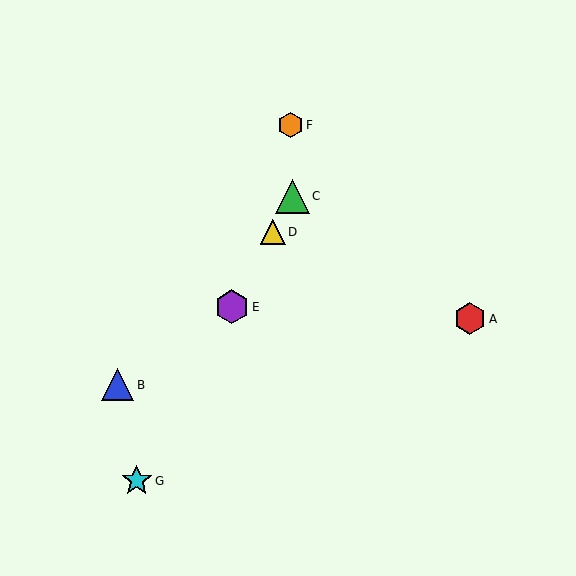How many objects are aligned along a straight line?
4 objects (C, D, E, G) are aligned along a straight line.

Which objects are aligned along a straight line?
Objects C, D, E, G are aligned along a straight line.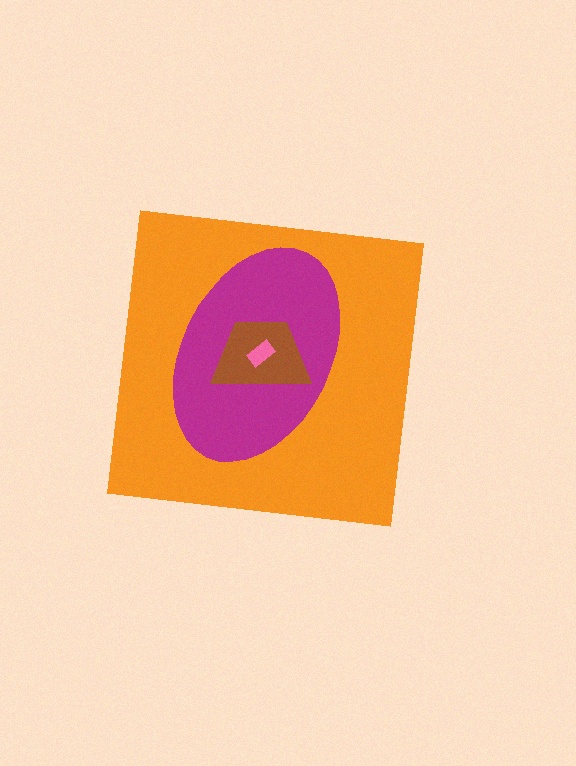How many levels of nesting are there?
4.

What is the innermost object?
The pink rectangle.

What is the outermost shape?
The orange square.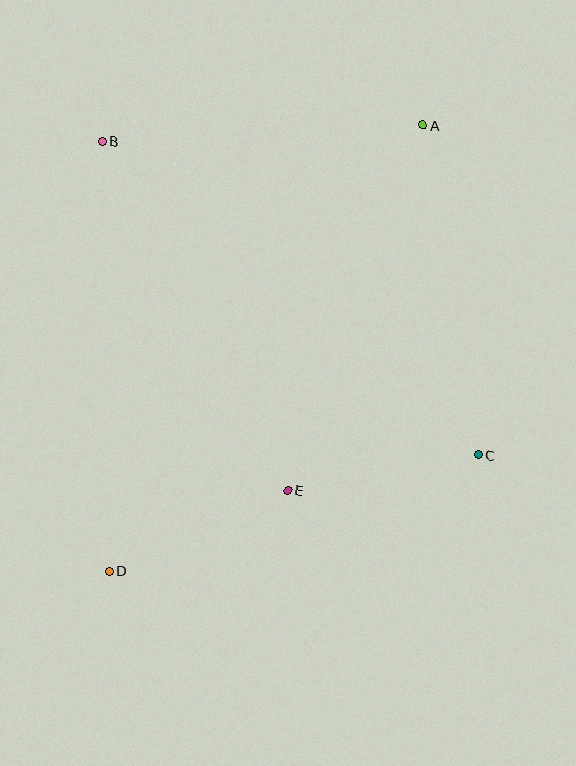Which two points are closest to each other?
Points C and E are closest to each other.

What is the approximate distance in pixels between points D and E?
The distance between D and E is approximately 196 pixels.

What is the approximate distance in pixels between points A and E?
The distance between A and E is approximately 389 pixels.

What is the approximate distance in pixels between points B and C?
The distance between B and C is approximately 490 pixels.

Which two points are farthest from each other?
Points A and D are farthest from each other.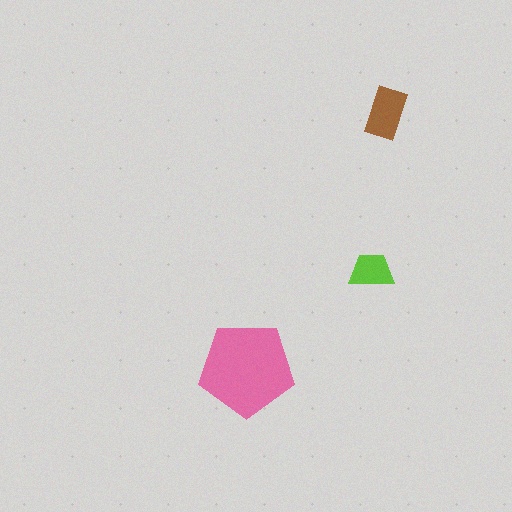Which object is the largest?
The pink pentagon.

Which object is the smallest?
The lime trapezoid.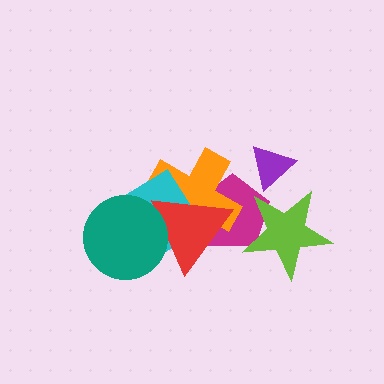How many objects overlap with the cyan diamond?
4 objects overlap with the cyan diamond.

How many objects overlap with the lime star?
1 object overlaps with the lime star.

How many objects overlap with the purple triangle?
0 objects overlap with the purple triangle.